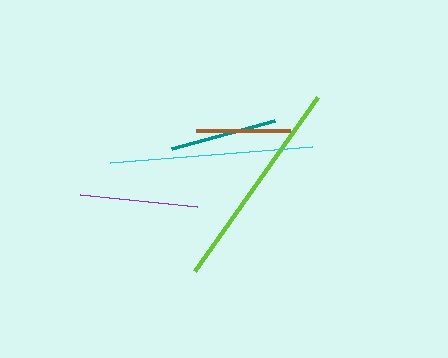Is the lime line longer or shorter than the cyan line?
The lime line is longer than the cyan line.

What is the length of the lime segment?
The lime segment is approximately 214 pixels long.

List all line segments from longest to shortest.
From longest to shortest: lime, cyan, purple, teal, brown.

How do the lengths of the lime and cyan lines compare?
The lime and cyan lines are approximately the same length.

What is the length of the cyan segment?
The cyan segment is approximately 203 pixels long.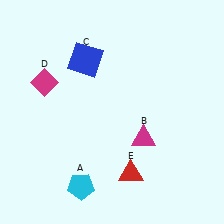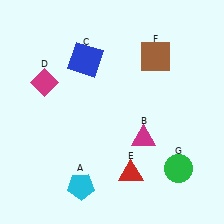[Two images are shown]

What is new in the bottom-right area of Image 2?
A green circle (G) was added in the bottom-right area of Image 2.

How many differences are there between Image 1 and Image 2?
There are 2 differences between the two images.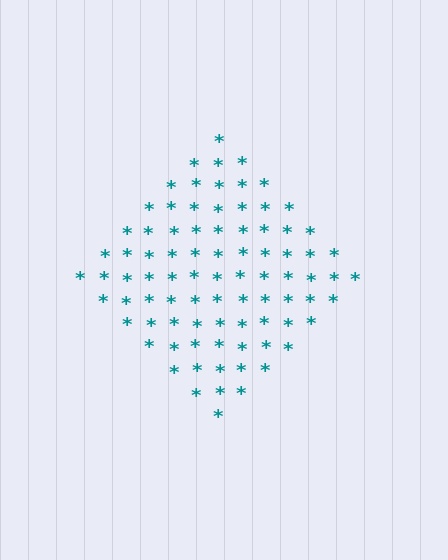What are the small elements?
The small elements are asterisks.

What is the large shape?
The large shape is a diamond.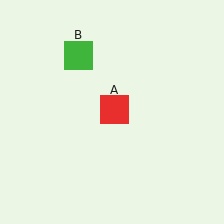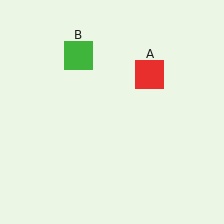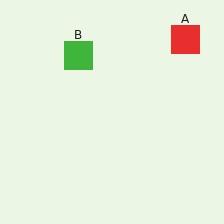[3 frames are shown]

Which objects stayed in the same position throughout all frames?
Green square (object B) remained stationary.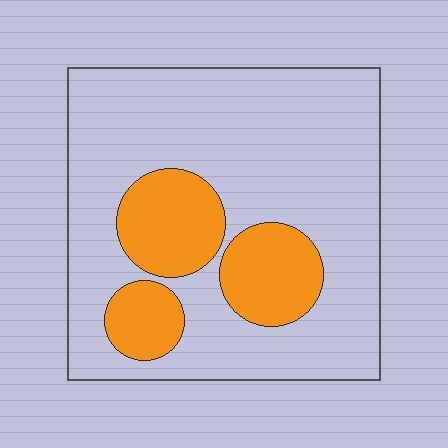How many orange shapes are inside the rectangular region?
3.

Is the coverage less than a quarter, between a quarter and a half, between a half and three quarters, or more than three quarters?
Less than a quarter.